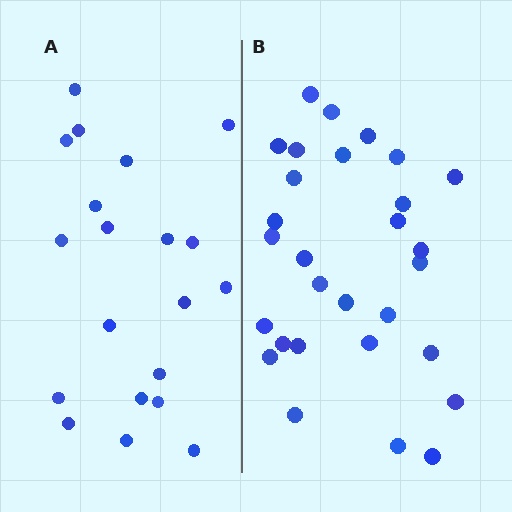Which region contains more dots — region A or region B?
Region B (the right region) has more dots.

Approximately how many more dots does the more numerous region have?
Region B has roughly 8 or so more dots than region A.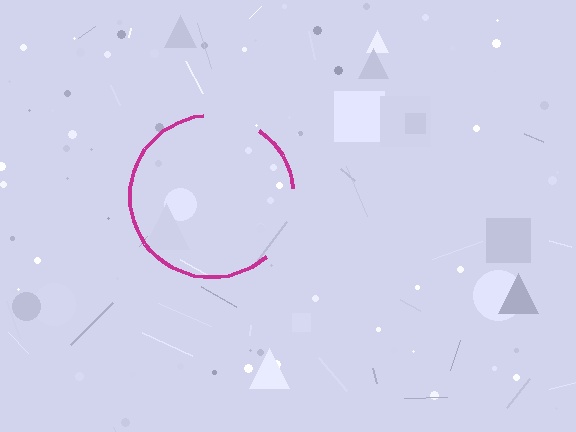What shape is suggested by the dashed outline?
The dashed outline suggests a circle.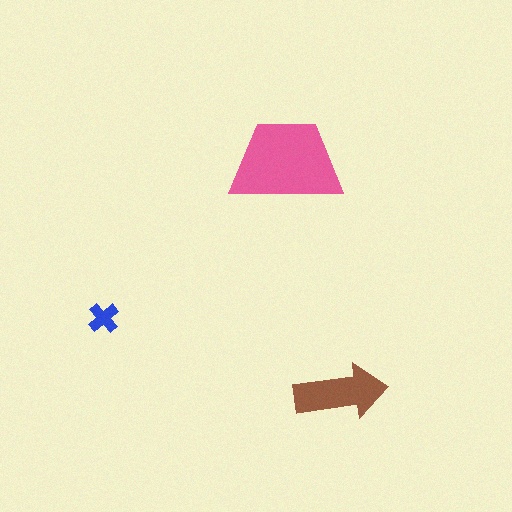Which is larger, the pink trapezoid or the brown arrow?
The pink trapezoid.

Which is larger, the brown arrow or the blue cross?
The brown arrow.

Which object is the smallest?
The blue cross.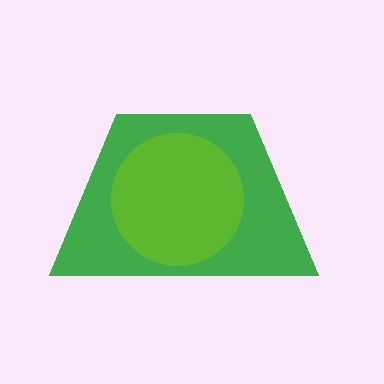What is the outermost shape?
The green trapezoid.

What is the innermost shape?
The lime circle.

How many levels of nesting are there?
2.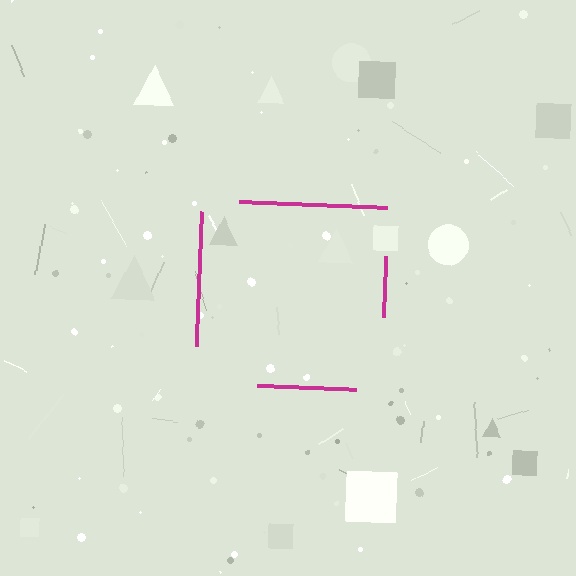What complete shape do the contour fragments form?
The contour fragments form a square.